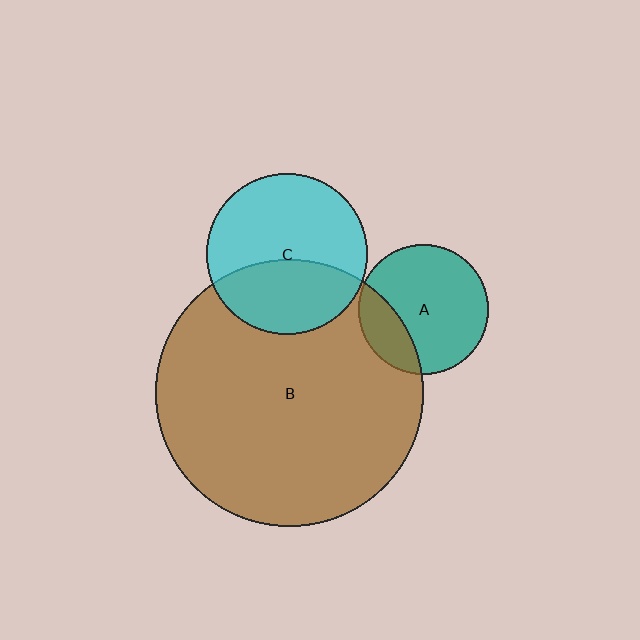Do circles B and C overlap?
Yes.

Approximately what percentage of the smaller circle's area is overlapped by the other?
Approximately 40%.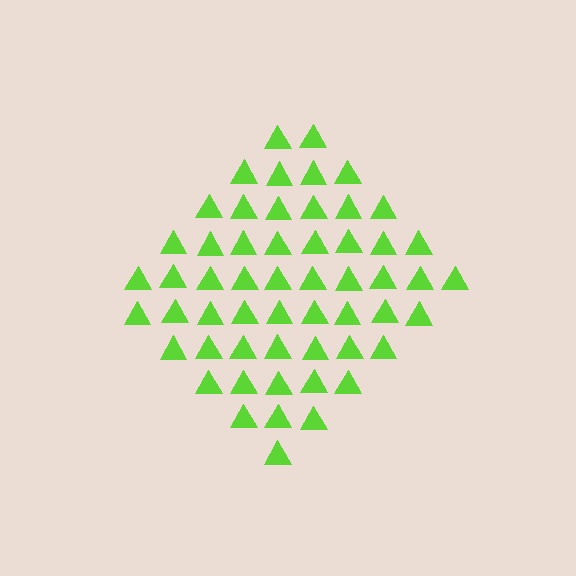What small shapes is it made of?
It is made of small triangles.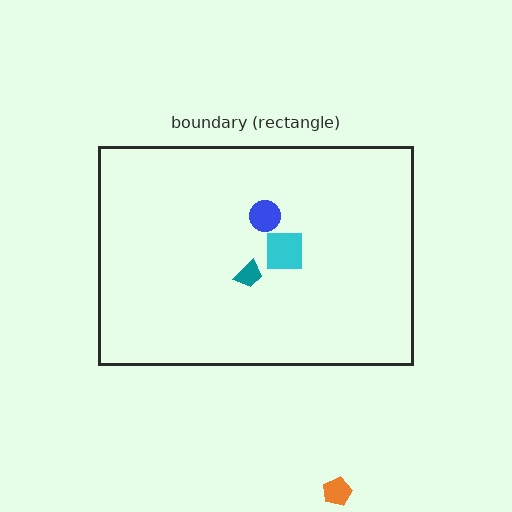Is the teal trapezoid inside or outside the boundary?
Inside.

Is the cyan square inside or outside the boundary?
Inside.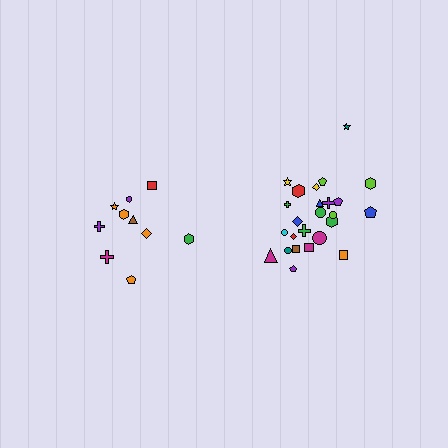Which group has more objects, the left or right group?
The right group.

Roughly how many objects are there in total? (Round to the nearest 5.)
Roughly 35 objects in total.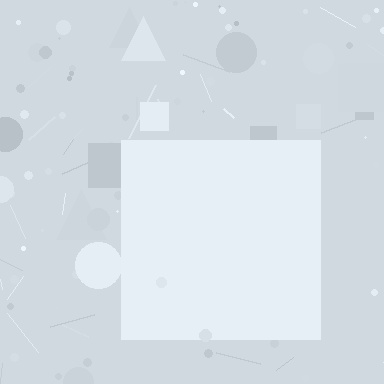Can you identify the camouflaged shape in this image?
The camouflaged shape is a square.